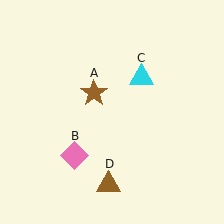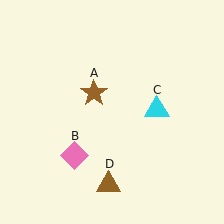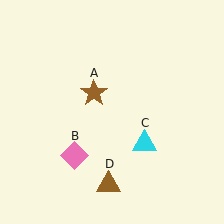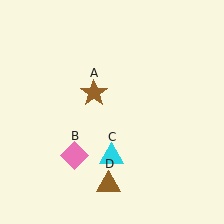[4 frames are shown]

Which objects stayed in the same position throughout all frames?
Brown star (object A) and pink diamond (object B) and brown triangle (object D) remained stationary.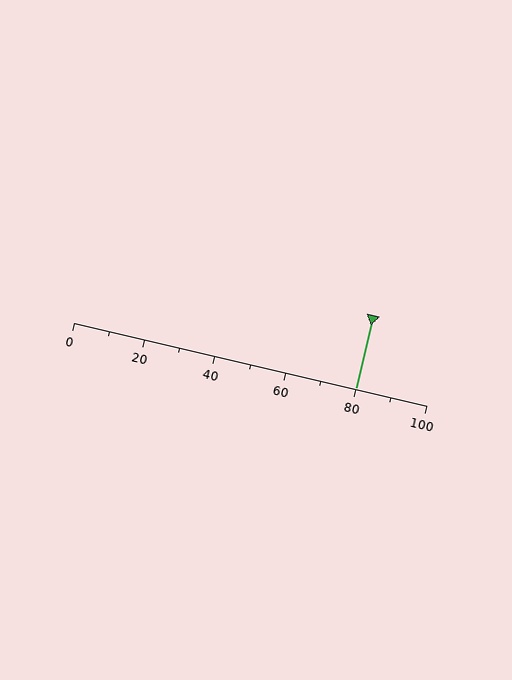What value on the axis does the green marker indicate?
The marker indicates approximately 80.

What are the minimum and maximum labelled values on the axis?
The axis runs from 0 to 100.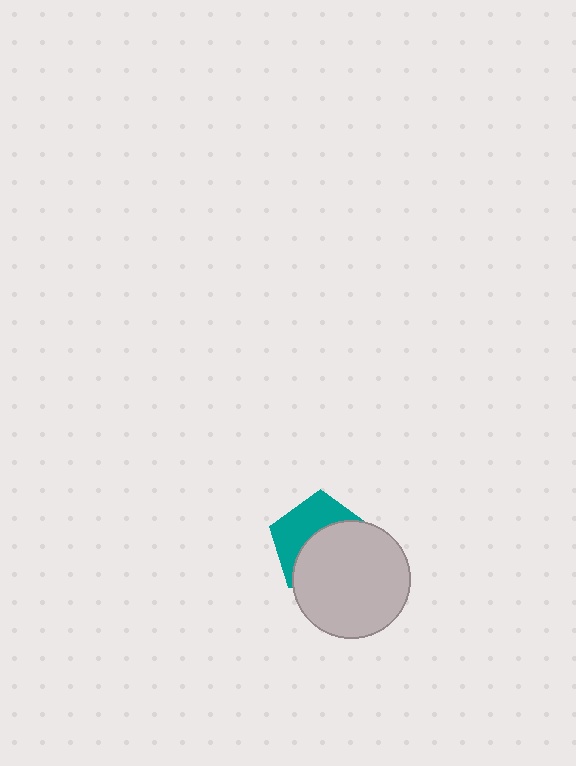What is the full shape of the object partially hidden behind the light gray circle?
The partially hidden object is a teal pentagon.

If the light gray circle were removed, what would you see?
You would see the complete teal pentagon.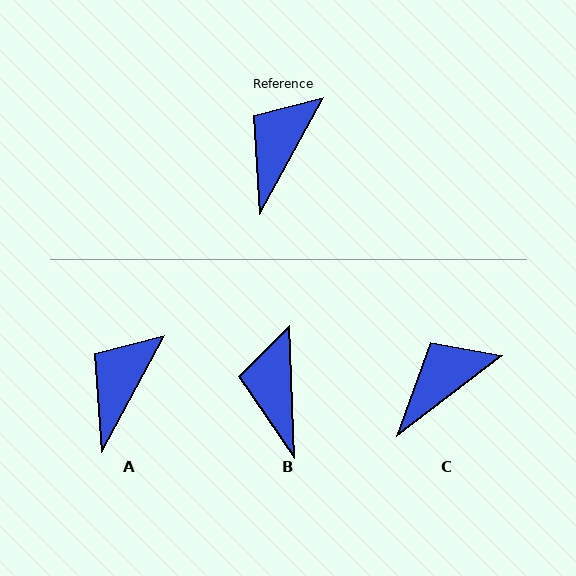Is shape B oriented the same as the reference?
No, it is off by about 30 degrees.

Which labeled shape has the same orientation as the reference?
A.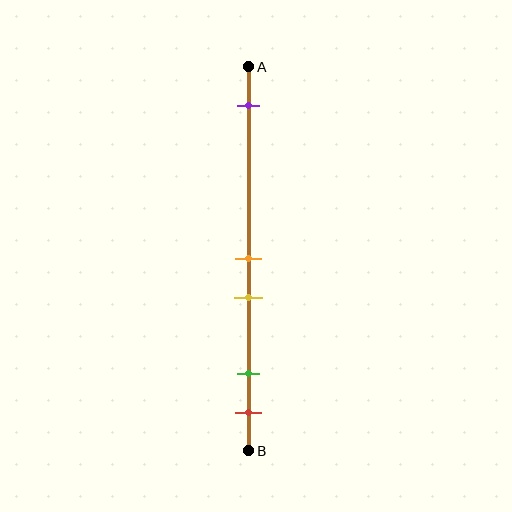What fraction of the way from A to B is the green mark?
The green mark is approximately 80% (0.8) of the way from A to B.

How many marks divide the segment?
There are 5 marks dividing the segment.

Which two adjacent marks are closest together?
The orange and yellow marks are the closest adjacent pair.